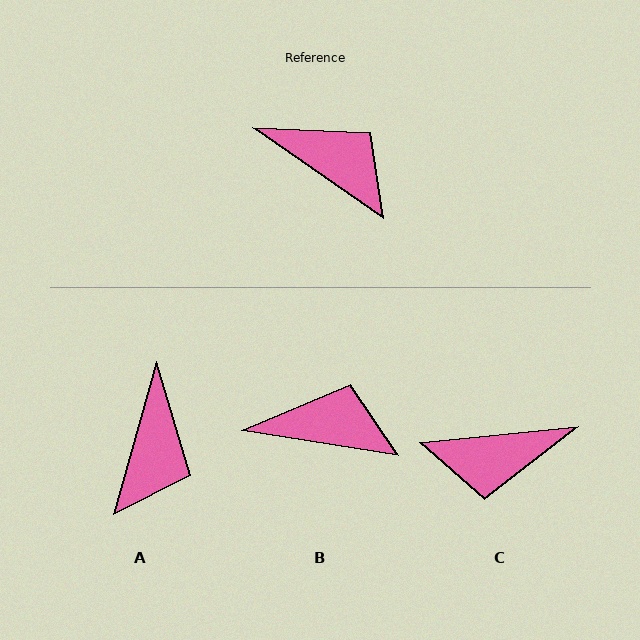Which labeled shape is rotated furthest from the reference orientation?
C, about 139 degrees away.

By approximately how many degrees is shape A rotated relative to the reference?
Approximately 71 degrees clockwise.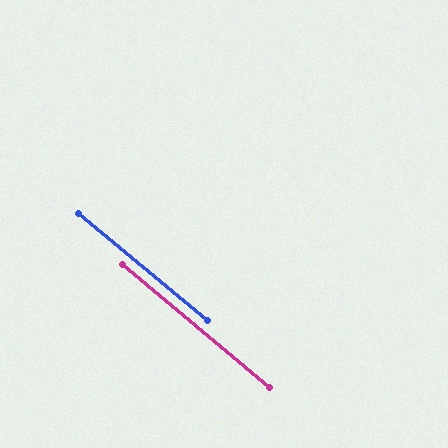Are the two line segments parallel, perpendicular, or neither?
Parallel — their directions differ by only 0.1°.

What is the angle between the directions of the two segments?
Approximately 0 degrees.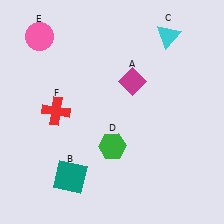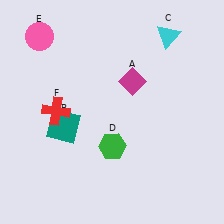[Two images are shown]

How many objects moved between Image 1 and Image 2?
1 object moved between the two images.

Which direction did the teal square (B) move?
The teal square (B) moved up.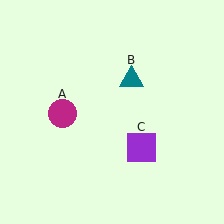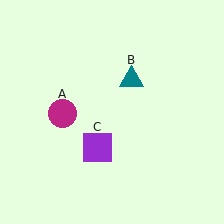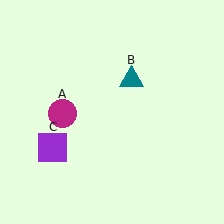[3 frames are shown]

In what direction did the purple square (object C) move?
The purple square (object C) moved left.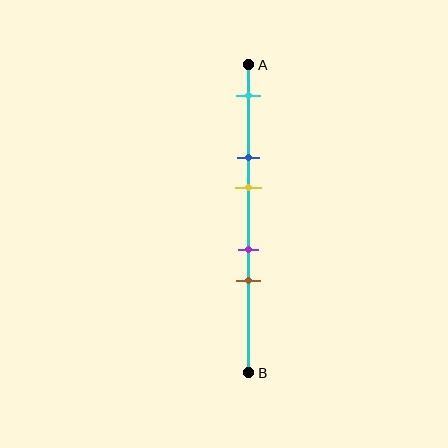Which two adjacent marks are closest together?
The purple and brown marks are the closest adjacent pair.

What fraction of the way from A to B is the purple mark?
The purple mark is approximately 60% (0.6) of the way from A to B.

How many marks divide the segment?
There are 5 marks dividing the segment.